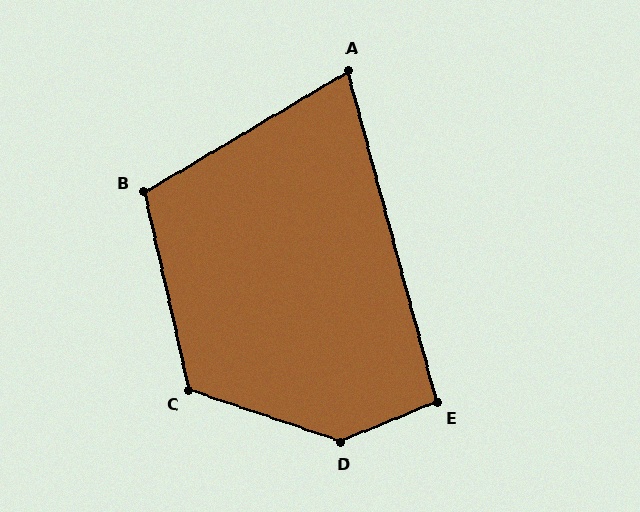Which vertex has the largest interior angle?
D, at approximately 138 degrees.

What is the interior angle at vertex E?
Approximately 98 degrees (obtuse).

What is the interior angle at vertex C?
Approximately 122 degrees (obtuse).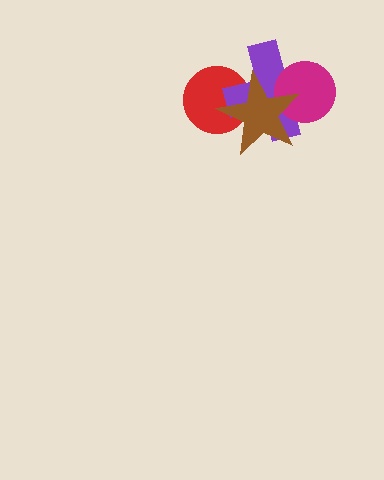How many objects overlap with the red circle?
2 objects overlap with the red circle.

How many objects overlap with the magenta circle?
2 objects overlap with the magenta circle.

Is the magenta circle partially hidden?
Yes, it is partially covered by another shape.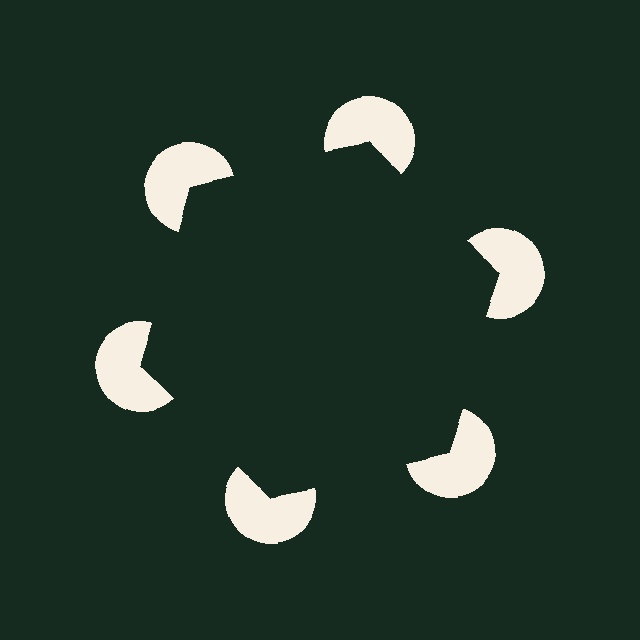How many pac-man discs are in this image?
There are 6 — one at each vertex of the illusory hexagon.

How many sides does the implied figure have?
6 sides.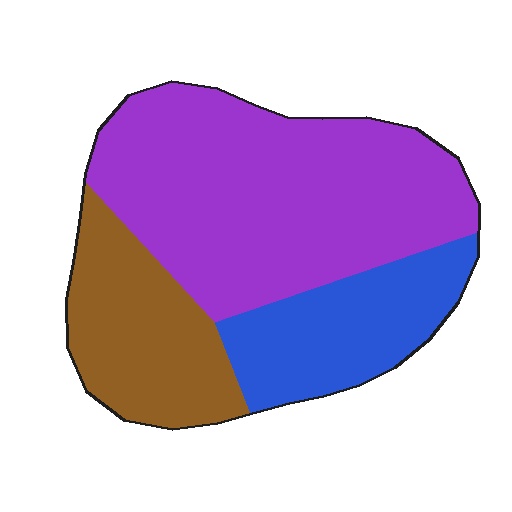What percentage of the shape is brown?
Brown takes up between a sixth and a third of the shape.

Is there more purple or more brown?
Purple.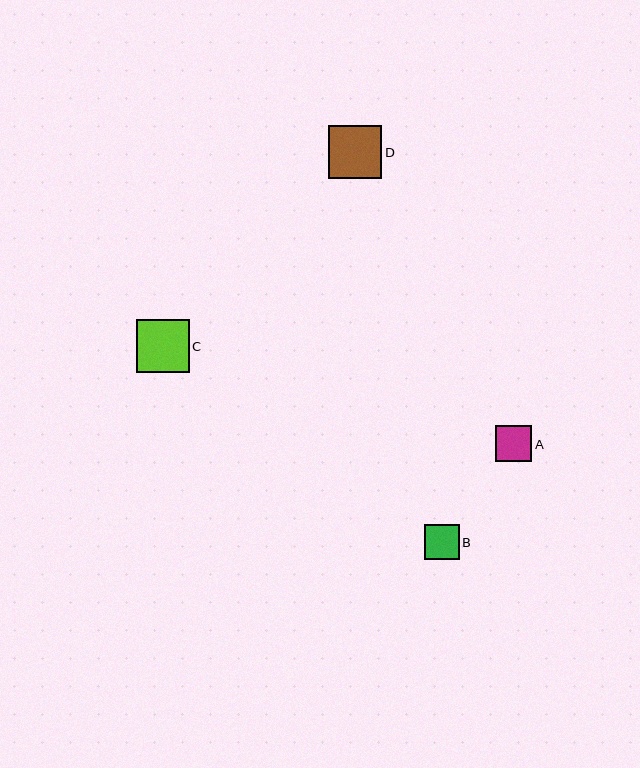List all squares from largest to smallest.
From largest to smallest: D, C, A, B.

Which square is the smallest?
Square B is the smallest with a size of approximately 35 pixels.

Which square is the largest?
Square D is the largest with a size of approximately 53 pixels.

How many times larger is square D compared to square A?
Square D is approximately 1.4 times the size of square A.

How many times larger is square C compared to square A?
Square C is approximately 1.4 times the size of square A.